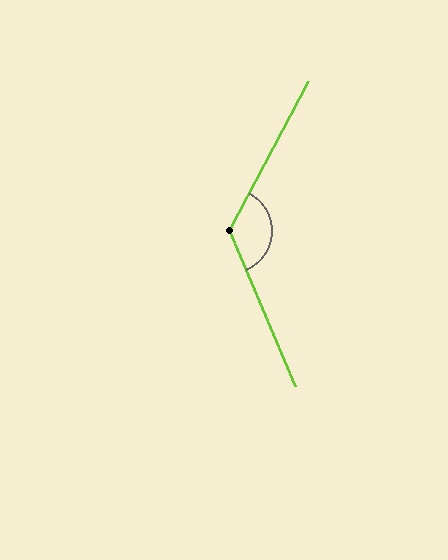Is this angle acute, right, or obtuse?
It is obtuse.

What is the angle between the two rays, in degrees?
Approximately 130 degrees.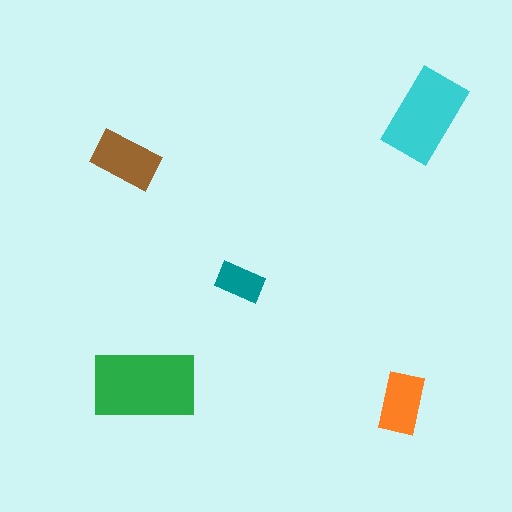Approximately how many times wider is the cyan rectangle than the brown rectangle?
About 1.5 times wider.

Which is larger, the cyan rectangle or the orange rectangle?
The cyan one.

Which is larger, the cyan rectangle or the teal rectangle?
The cyan one.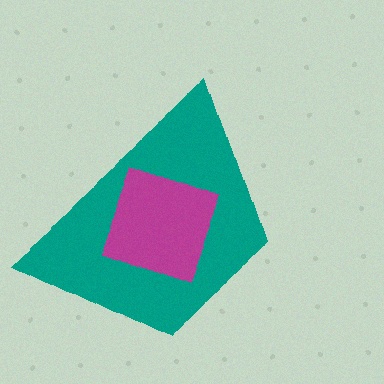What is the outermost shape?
The teal trapezoid.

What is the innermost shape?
The magenta diamond.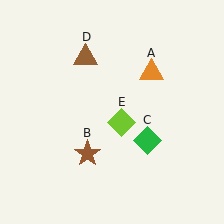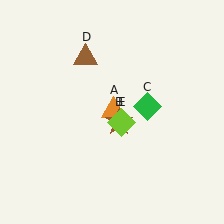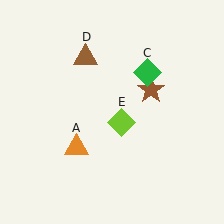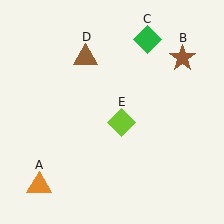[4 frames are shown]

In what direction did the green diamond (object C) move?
The green diamond (object C) moved up.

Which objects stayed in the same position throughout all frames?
Brown triangle (object D) and lime diamond (object E) remained stationary.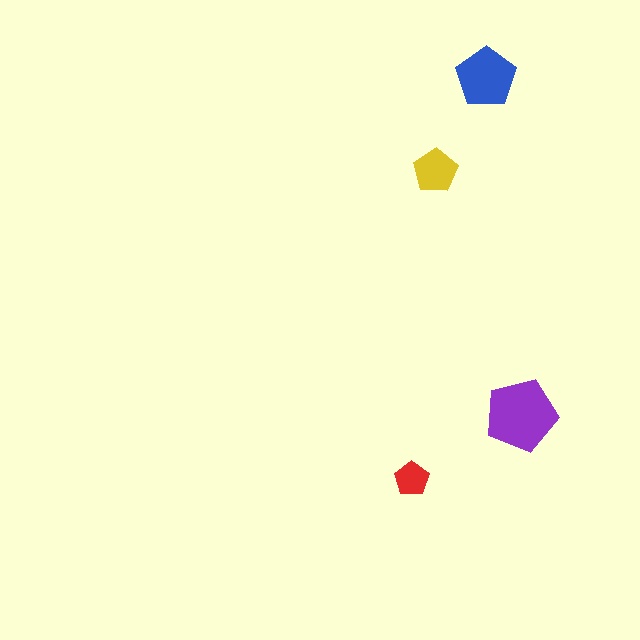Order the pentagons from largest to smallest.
the purple one, the blue one, the yellow one, the red one.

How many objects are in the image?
There are 4 objects in the image.